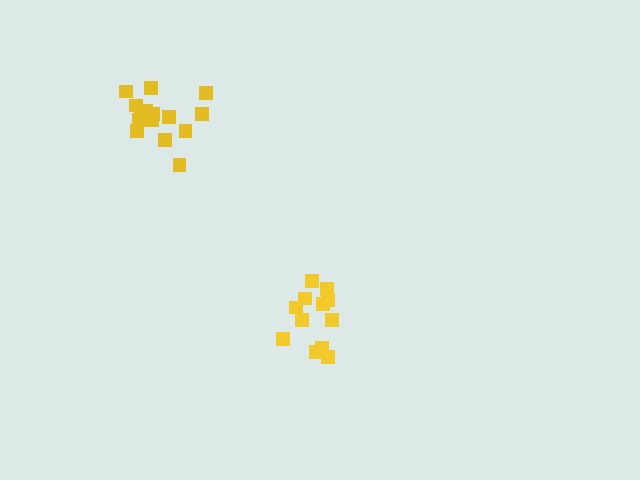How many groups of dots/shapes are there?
There are 2 groups.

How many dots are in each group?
Group 1: 15 dots, Group 2: 13 dots (28 total).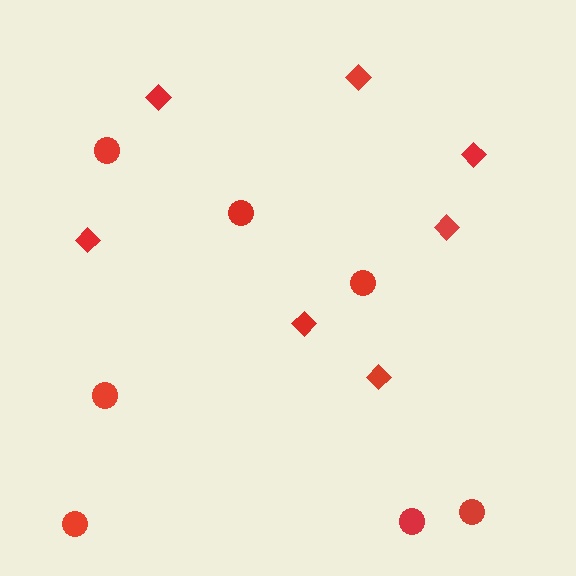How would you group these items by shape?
There are 2 groups: one group of diamonds (7) and one group of circles (7).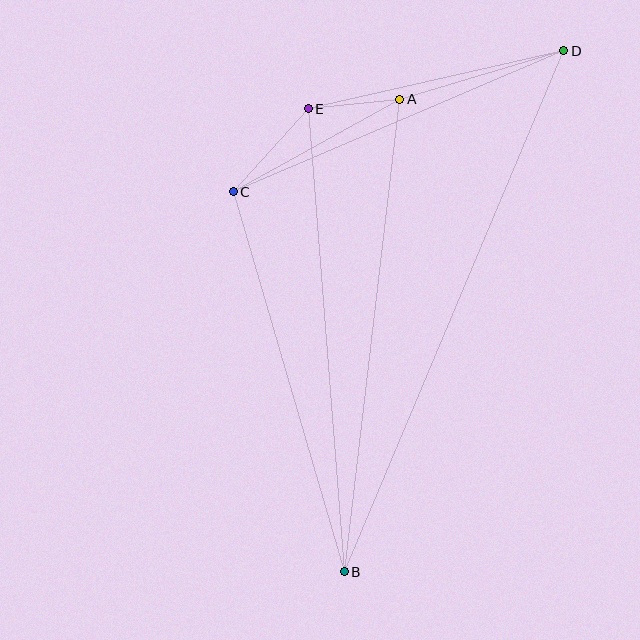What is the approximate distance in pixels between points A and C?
The distance between A and C is approximately 190 pixels.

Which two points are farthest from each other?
Points B and D are farthest from each other.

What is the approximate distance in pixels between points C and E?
The distance between C and E is approximately 112 pixels.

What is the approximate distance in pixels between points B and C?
The distance between B and C is approximately 396 pixels.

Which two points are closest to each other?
Points A and E are closest to each other.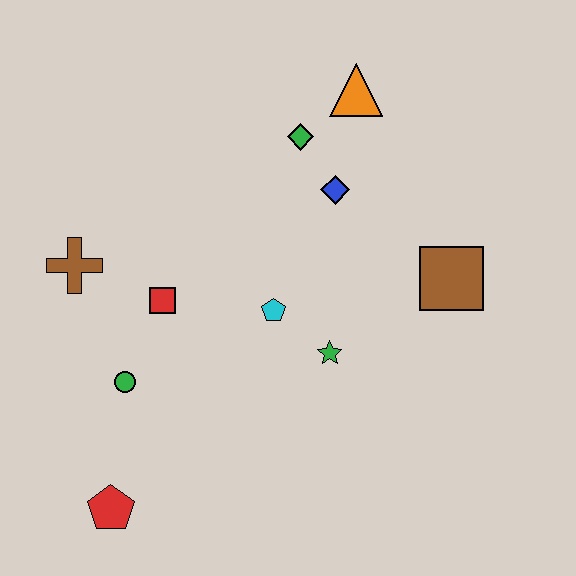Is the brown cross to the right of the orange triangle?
No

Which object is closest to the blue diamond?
The green diamond is closest to the blue diamond.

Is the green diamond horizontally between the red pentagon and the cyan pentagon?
No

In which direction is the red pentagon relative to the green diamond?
The red pentagon is below the green diamond.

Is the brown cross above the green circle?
Yes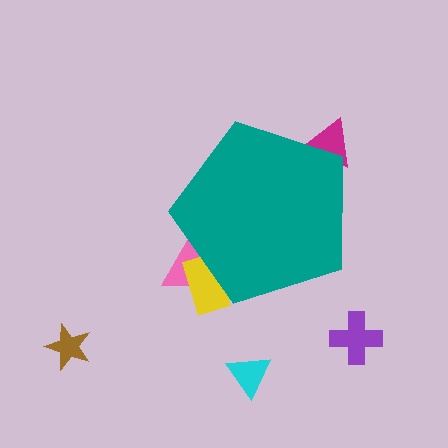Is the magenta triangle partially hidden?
Yes, the magenta triangle is partially hidden behind the teal pentagon.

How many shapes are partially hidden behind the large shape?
3 shapes are partially hidden.